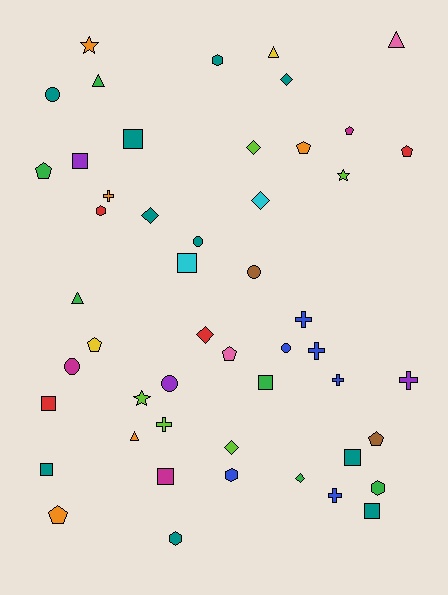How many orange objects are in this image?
There are 5 orange objects.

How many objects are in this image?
There are 50 objects.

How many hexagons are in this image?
There are 5 hexagons.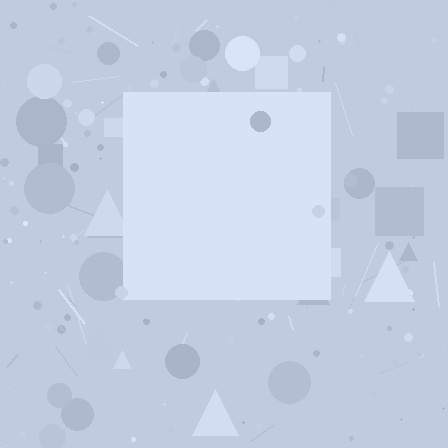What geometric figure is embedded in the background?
A square is embedded in the background.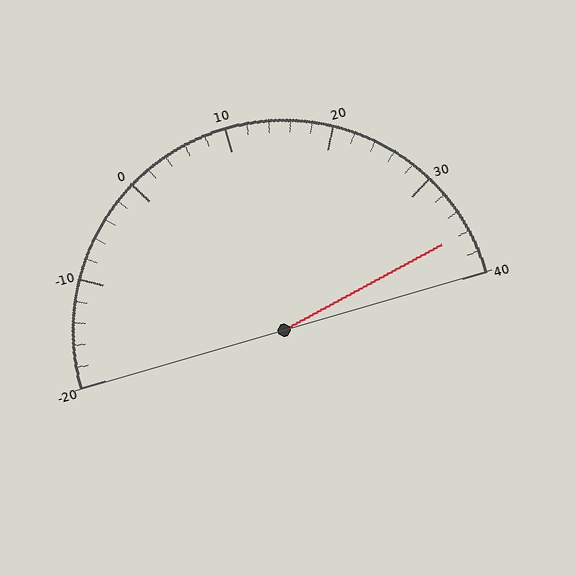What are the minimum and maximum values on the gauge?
The gauge ranges from -20 to 40.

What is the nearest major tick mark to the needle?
The nearest major tick mark is 40.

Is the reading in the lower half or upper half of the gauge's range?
The reading is in the upper half of the range (-20 to 40).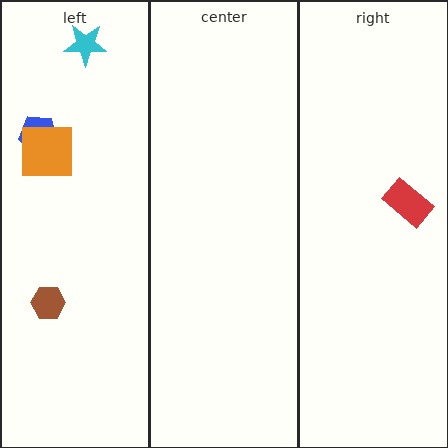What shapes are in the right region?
The red rectangle.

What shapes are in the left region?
The brown hexagon, the cyan star, the blue pentagon, the orange square.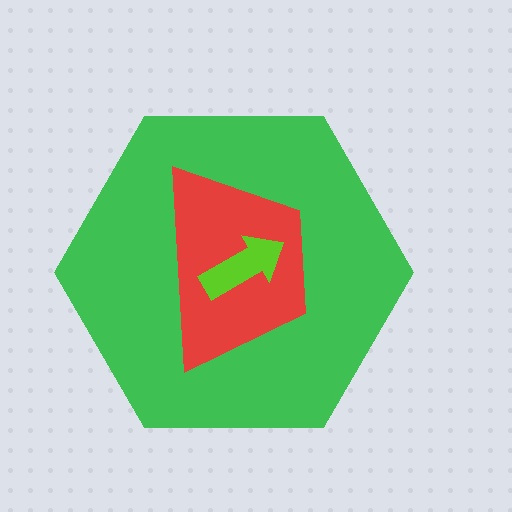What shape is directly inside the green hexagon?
The red trapezoid.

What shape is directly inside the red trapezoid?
The lime arrow.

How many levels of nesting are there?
3.